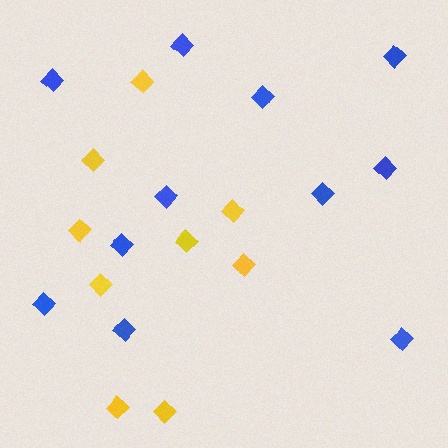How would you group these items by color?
There are 2 groups: one group of yellow diamonds (9) and one group of blue diamonds (11).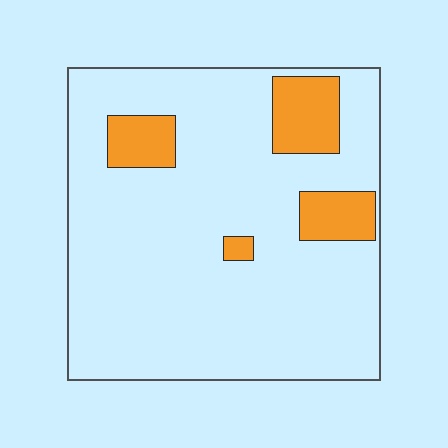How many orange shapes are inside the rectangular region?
4.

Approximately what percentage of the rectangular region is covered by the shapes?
Approximately 15%.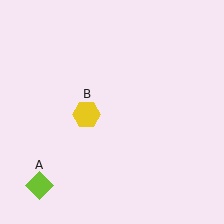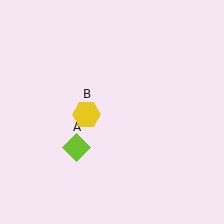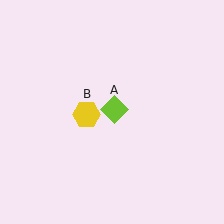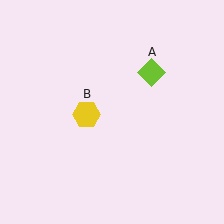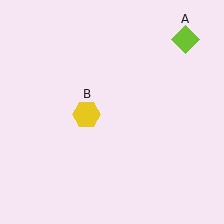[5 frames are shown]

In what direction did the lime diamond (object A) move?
The lime diamond (object A) moved up and to the right.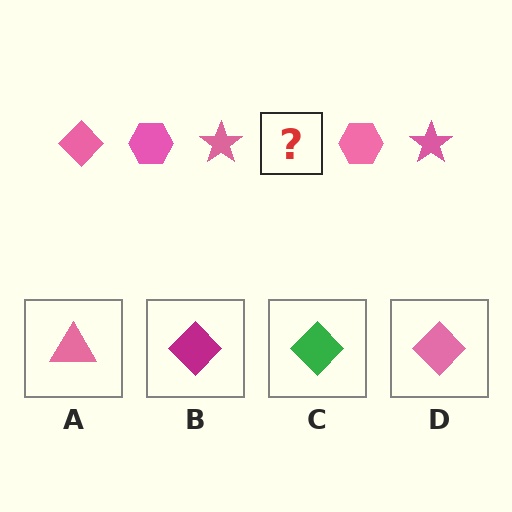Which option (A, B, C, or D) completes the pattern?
D.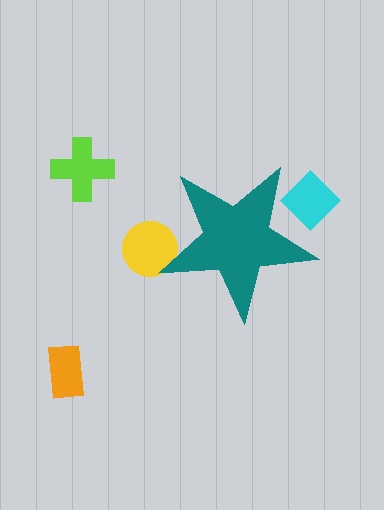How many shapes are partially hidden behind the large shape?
2 shapes are partially hidden.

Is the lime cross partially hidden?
No, the lime cross is fully visible.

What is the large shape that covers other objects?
A teal star.